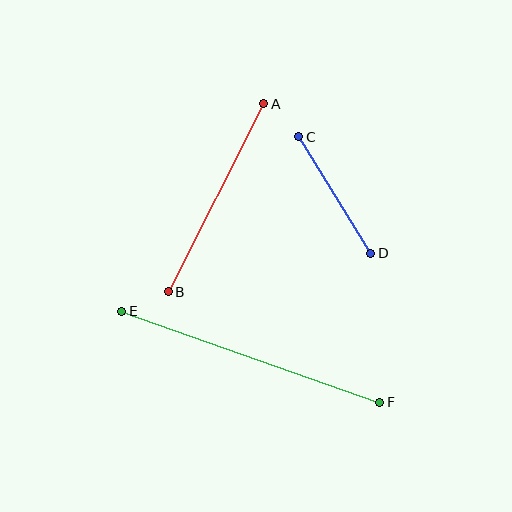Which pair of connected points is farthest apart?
Points E and F are farthest apart.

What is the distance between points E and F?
The distance is approximately 273 pixels.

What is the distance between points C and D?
The distance is approximately 137 pixels.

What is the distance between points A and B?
The distance is approximately 211 pixels.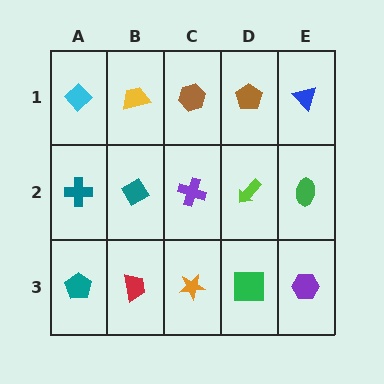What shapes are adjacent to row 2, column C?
A brown hexagon (row 1, column C), an orange star (row 3, column C), a teal diamond (row 2, column B), a lime arrow (row 2, column D).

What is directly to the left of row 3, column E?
A green square.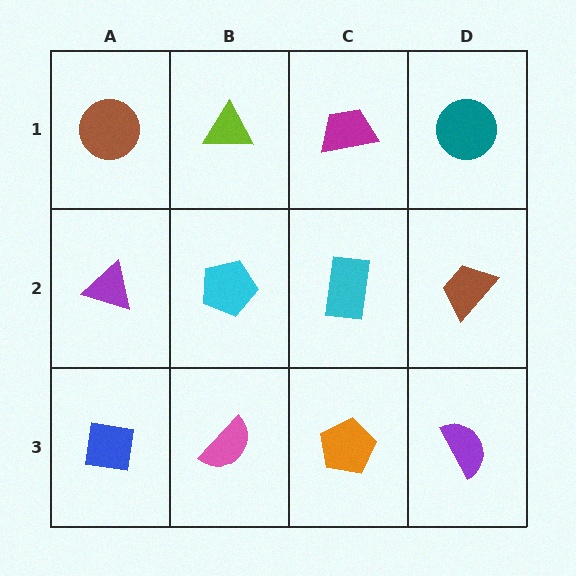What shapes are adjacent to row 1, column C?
A cyan rectangle (row 2, column C), a lime triangle (row 1, column B), a teal circle (row 1, column D).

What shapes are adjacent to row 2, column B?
A lime triangle (row 1, column B), a pink semicircle (row 3, column B), a purple triangle (row 2, column A), a cyan rectangle (row 2, column C).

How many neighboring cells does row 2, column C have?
4.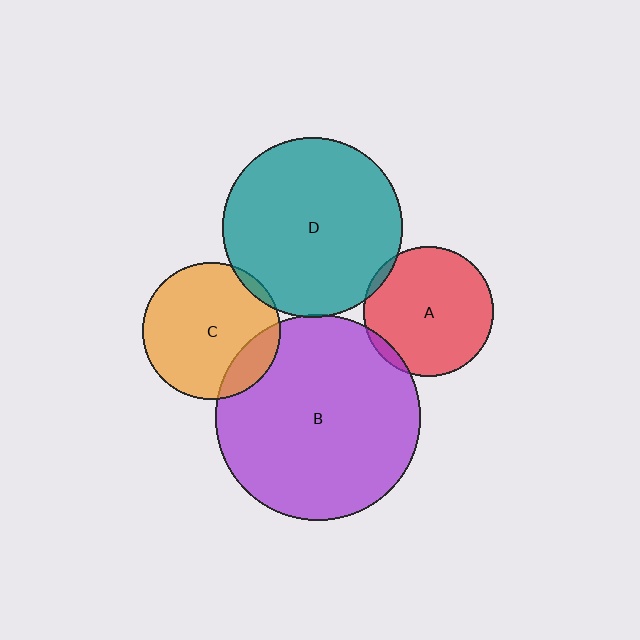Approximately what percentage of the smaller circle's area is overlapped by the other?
Approximately 15%.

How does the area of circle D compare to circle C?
Approximately 1.7 times.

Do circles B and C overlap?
Yes.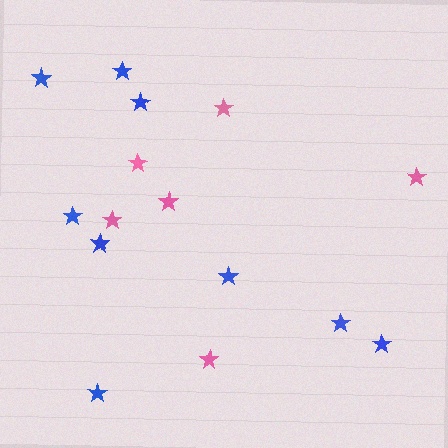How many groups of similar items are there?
There are 2 groups: one group of pink stars (6) and one group of blue stars (9).